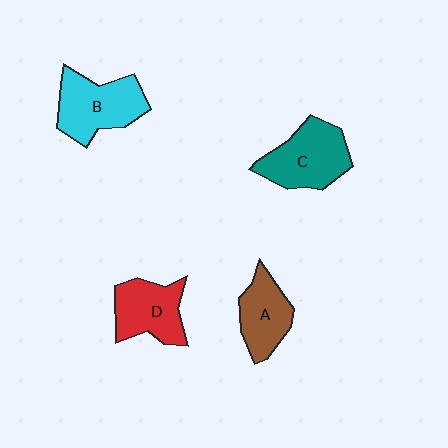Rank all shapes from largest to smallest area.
From largest to smallest: B (cyan), C (teal), D (red), A (brown).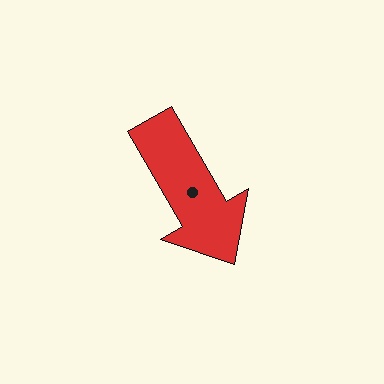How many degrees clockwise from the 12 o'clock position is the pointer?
Approximately 150 degrees.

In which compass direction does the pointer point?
Southeast.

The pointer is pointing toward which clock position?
Roughly 5 o'clock.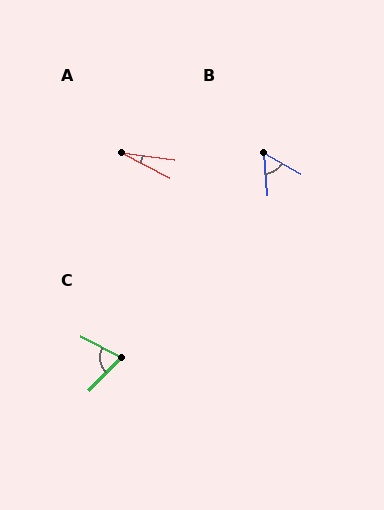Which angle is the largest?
C, at approximately 74 degrees.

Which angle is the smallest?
A, at approximately 20 degrees.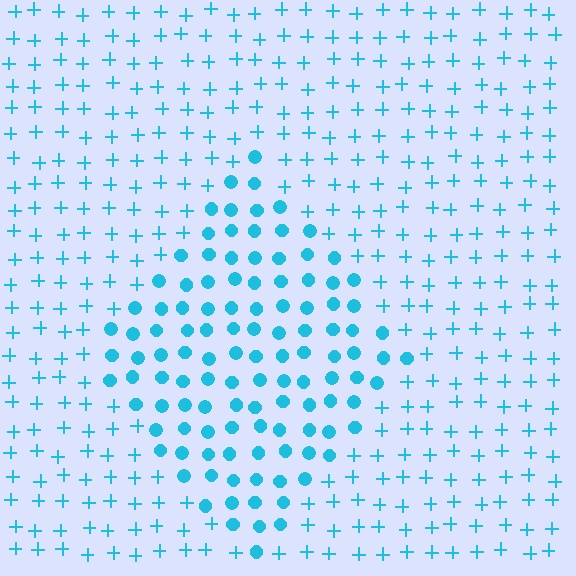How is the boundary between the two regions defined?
The boundary is defined by a change in element shape: circles inside vs. plus signs outside. All elements share the same color and spacing.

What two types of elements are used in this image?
The image uses circles inside the diamond region and plus signs outside it.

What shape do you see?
I see a diamond.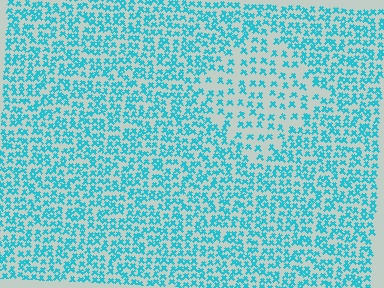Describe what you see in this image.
The image contains small cyan elements arranged at two different densities. A diamond-shaped region is visible where the elements are less densely packed than the surrounding area.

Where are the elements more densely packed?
The elements are more densely packed outside the diamond boundary.